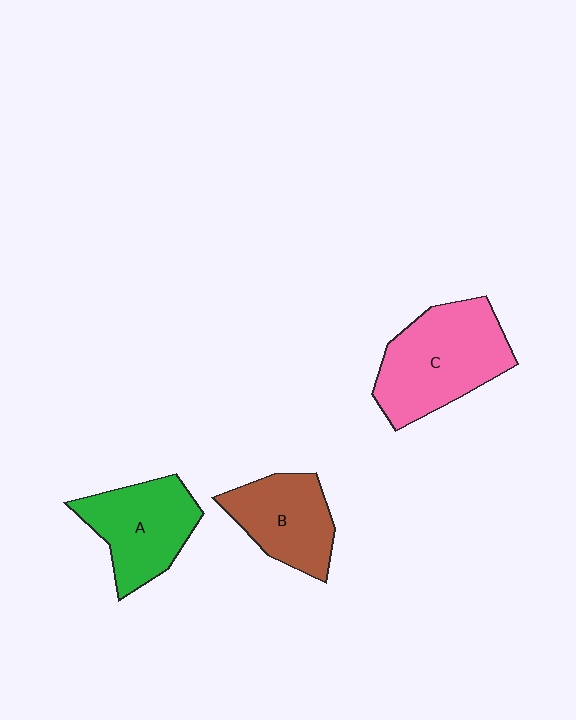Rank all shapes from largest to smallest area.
From largest to smallest: C (pink), A (green), B (brown).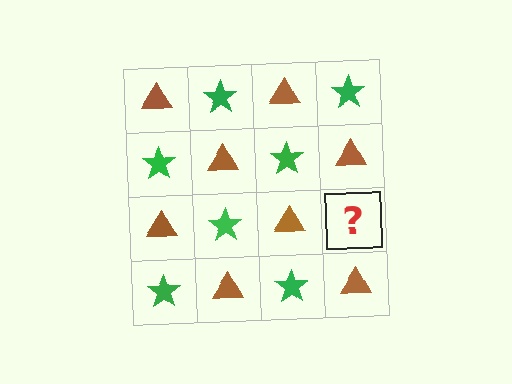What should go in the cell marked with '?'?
The missing cell should contain a green star.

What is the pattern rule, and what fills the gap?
The rule is that it alternates brown triangle and green star in a checkerboard pattern. The gap should be filled with a green star.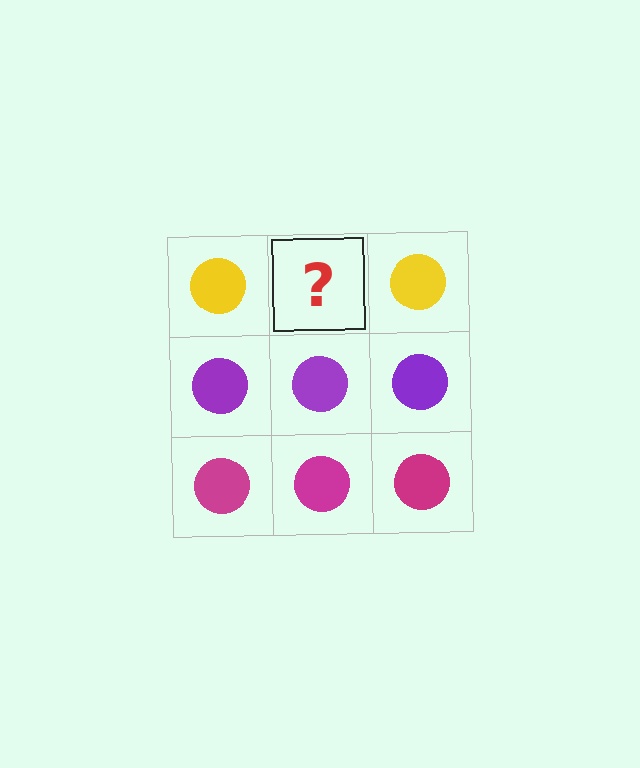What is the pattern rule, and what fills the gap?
The rule is that each row has a consistent color. The gap should be filled with a yellow circle.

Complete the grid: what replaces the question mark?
The question mark should be replaced with a yellow circle.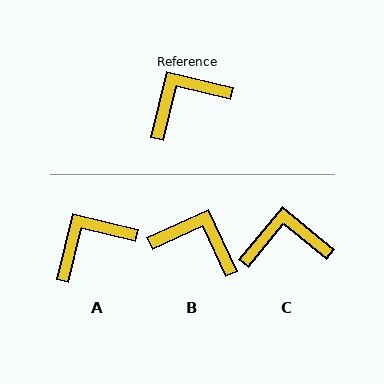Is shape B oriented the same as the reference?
No, it is off by about 52 degrees.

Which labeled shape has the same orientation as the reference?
A.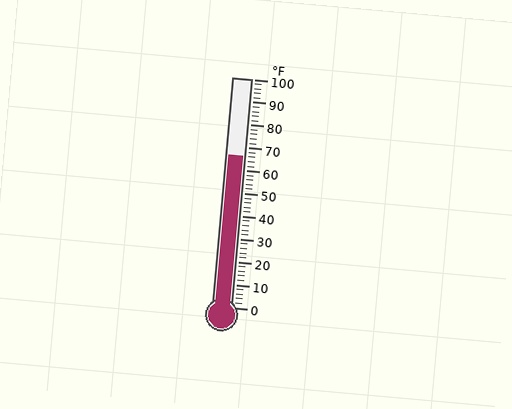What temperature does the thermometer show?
The thermometer shows approximately 66°F.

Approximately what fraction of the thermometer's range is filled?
The thermometer is filled to approximately 65% of its range.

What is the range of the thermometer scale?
The thermometer scale ranges from 0°F to 100°F.